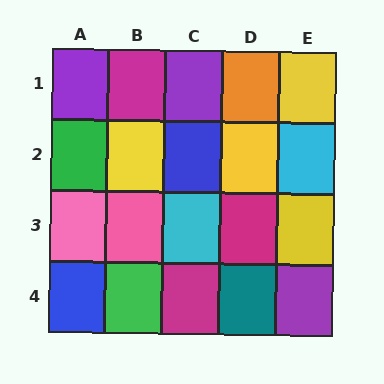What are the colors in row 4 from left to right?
Blue, green, magenta, teal, purple.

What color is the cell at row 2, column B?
Yellow.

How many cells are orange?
1 cell is orange.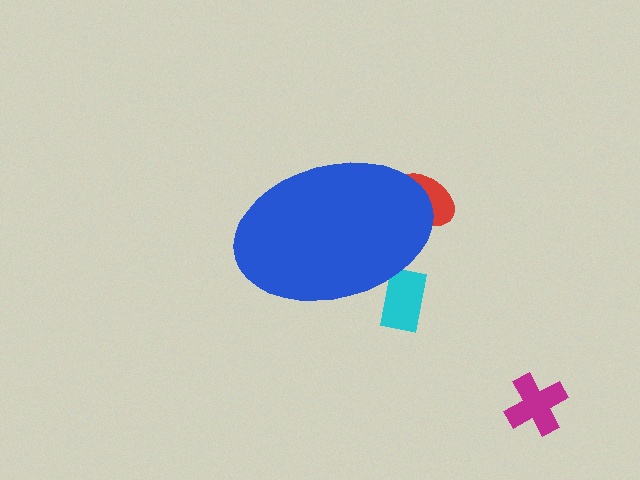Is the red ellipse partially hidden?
Yes, the red ellipse is partially hidden behind the blue ellipse.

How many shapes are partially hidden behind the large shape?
2 shapes are partially hidden.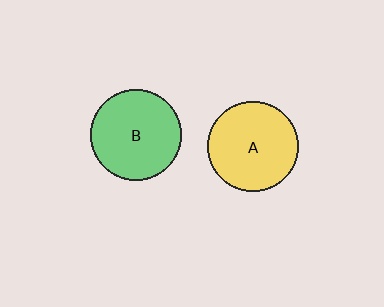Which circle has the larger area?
Circle B (green).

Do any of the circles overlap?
No, none of the circles overlap.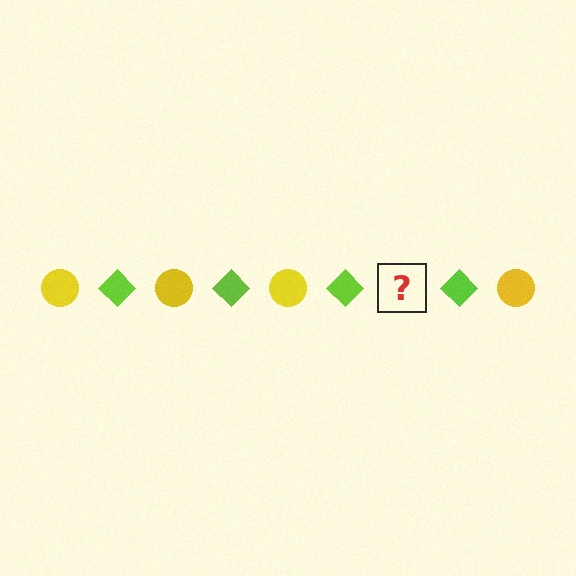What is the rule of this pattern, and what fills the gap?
The rule is that the pattern alternates between yellow circle and lime diamond. The gap should be filled with a yellow circle.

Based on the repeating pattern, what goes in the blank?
The blank should be a yellow circle.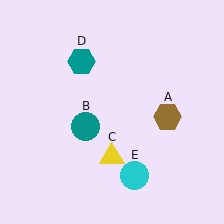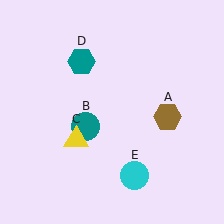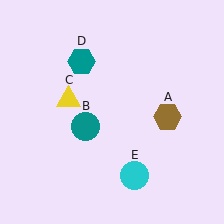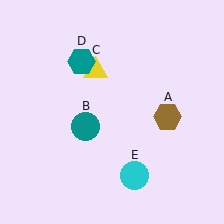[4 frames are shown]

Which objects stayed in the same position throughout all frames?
Brown hexagon (object A) and teal circle (object B) and teal hexagon (object D) and cyan circle (object E) remained stationary.